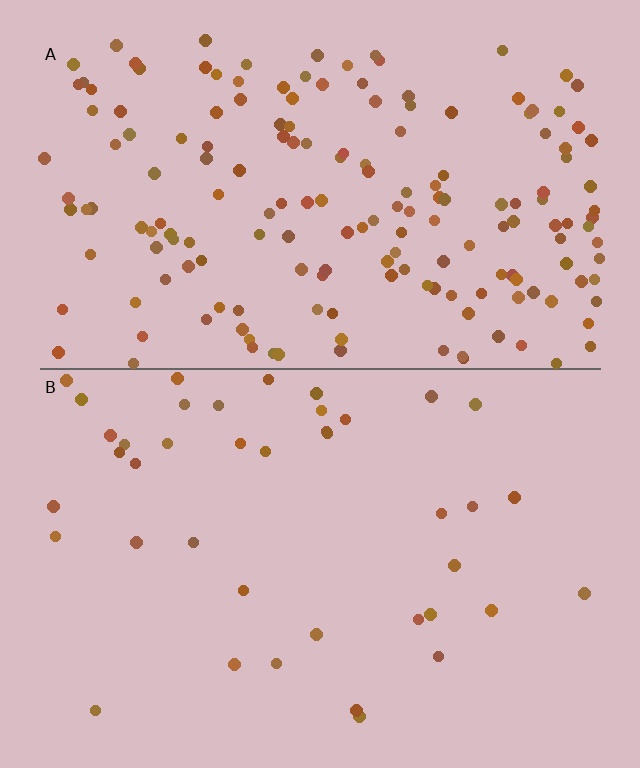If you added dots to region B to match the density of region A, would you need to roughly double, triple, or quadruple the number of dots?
Approximately quadruple.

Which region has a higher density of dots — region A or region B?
A (the top).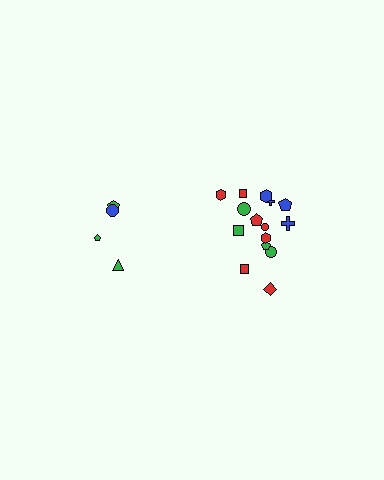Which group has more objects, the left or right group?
The right group.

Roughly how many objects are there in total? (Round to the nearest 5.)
Roughly 20 objects in total.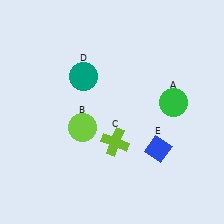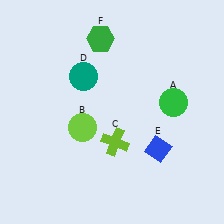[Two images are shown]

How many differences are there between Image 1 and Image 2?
There is 1 difference between the two images.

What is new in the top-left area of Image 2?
A green hexagon (F) was added in the top-left area of Image 2.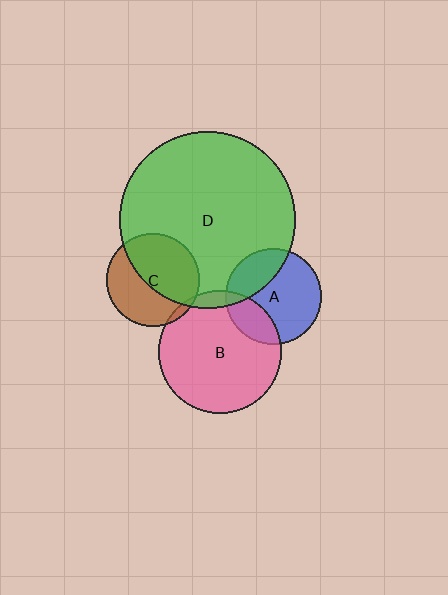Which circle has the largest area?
Circle D (green).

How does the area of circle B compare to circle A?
Approximately 1.6 times.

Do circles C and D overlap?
Yes.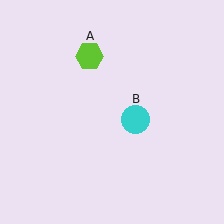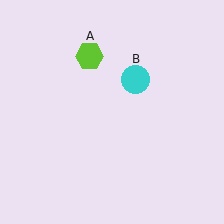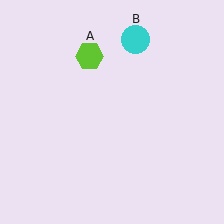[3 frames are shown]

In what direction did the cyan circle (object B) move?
The cyan circle (object B) moved up.